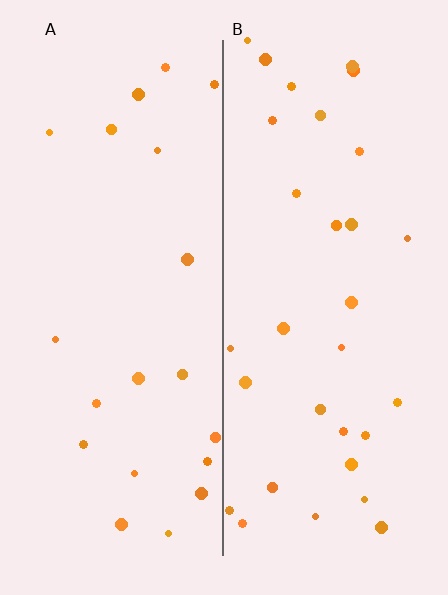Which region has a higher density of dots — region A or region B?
B (the right).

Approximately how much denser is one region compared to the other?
Approximately 1.5× — region B over region A.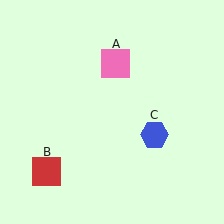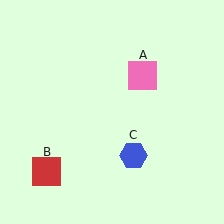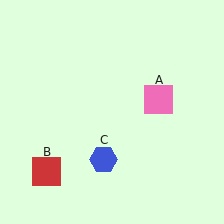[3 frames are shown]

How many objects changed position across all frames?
2 objects changed position: pink square (object A), blue hexagon (object C).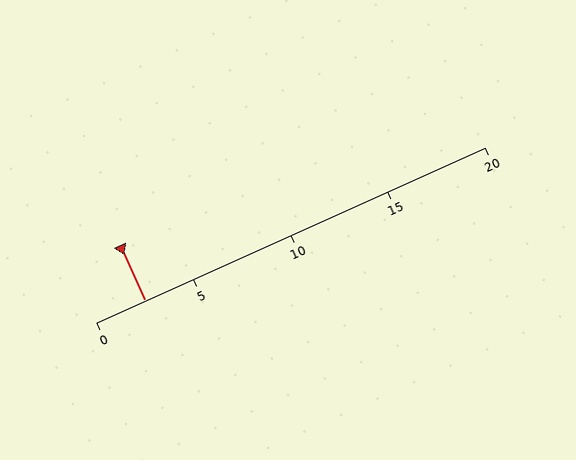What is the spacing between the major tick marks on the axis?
The major ticks are spaced 5 apart.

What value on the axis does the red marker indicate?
The marker indicates approximately 2.5.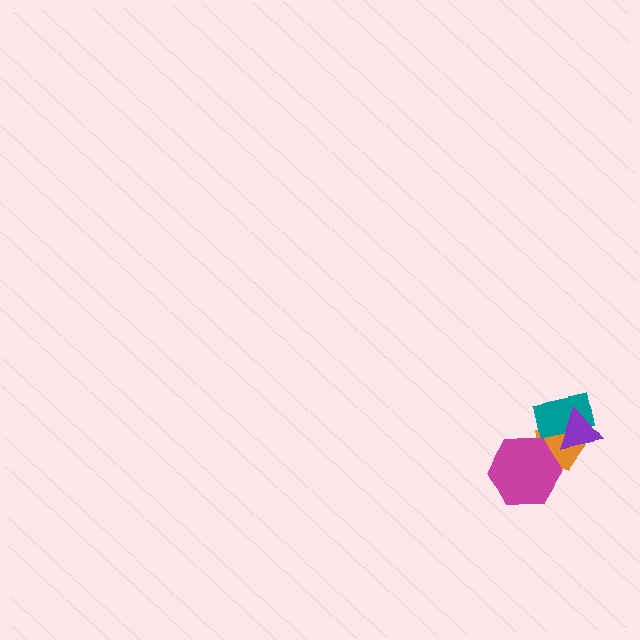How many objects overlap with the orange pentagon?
3 objects overlap with the orange pentagon.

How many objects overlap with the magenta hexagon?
1 object overlaps with the magenta hexagon.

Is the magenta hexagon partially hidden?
No, no other shape covers it.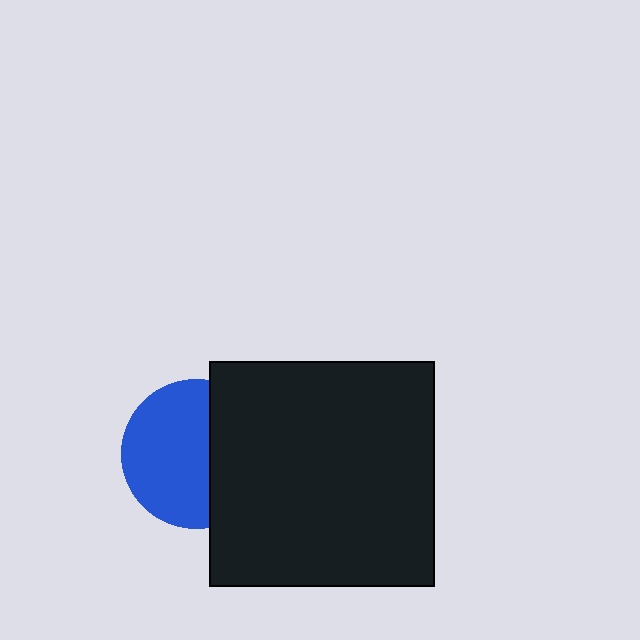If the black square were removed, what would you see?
You would see the complete blue circle.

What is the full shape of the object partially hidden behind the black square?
The partially hidden object is a blue circle.